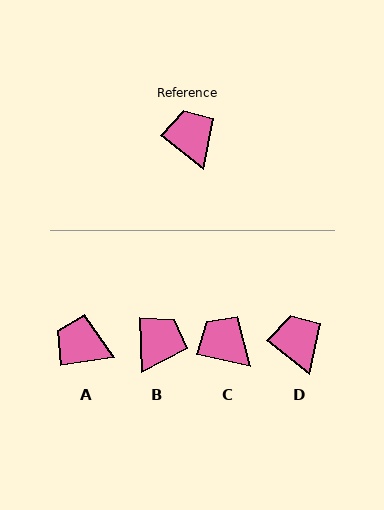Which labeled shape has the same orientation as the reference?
D.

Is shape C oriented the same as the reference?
No, it is off by about 25 degrees.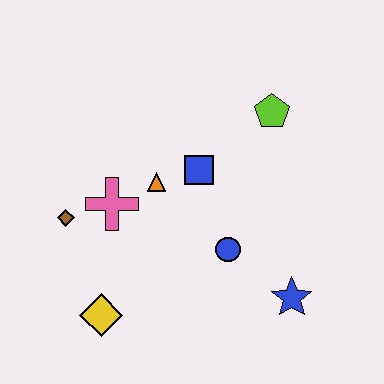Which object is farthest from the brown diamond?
The blue star is farthest from the brown diamond.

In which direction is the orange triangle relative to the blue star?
The orange triangle is to the left of the blue star.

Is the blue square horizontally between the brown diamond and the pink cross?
No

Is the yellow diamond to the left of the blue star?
Yes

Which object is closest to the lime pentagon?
The blue square is closest to the lime pentagon.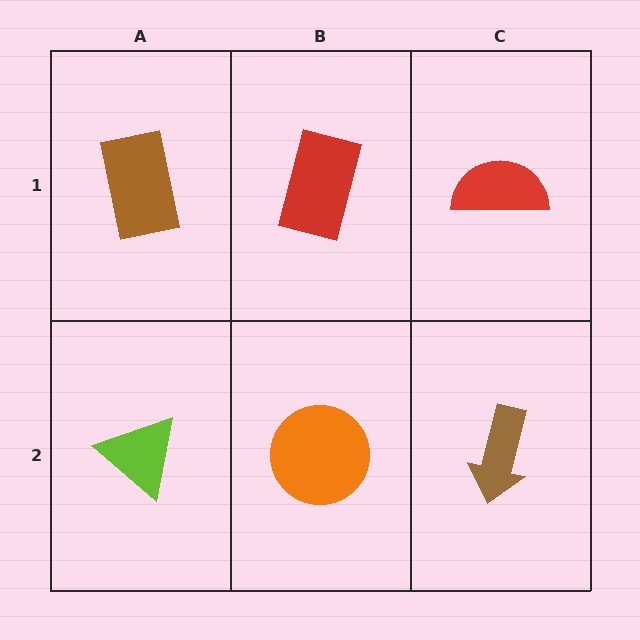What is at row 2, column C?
A brown arrow.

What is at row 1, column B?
A red rectangle.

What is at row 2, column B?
An orange circle.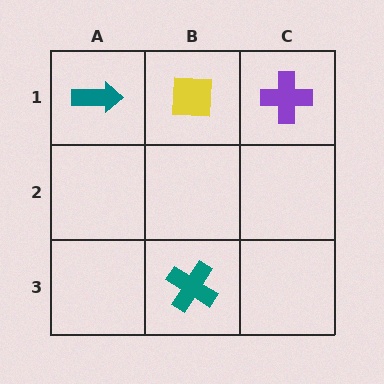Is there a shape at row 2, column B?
No, that cell is empty.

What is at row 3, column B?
A teal cross.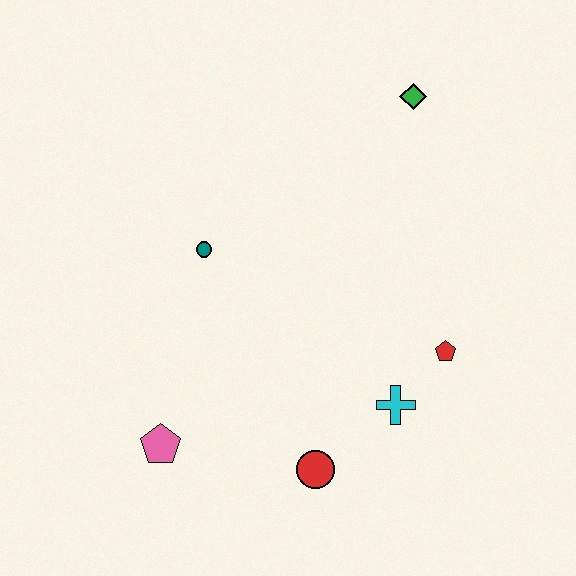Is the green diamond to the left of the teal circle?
No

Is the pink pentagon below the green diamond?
Yes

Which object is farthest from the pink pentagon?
The green diamond is farthest from the pink pentagon.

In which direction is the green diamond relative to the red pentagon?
The green diamond is above the red pentagon.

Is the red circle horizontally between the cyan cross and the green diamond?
No